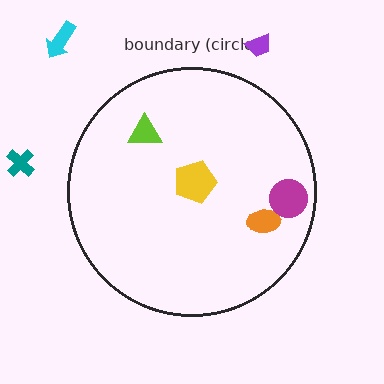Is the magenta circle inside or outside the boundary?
Inside.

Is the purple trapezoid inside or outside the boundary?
Outside.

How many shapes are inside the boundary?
4 inside, 3 outside.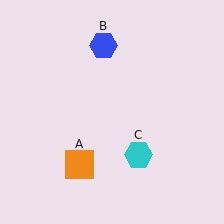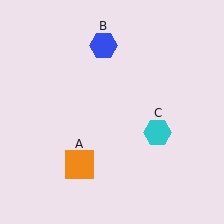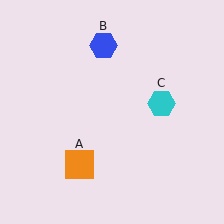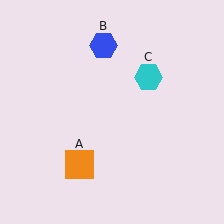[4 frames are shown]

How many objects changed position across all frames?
1 object changed position: cyan hexagon (object C).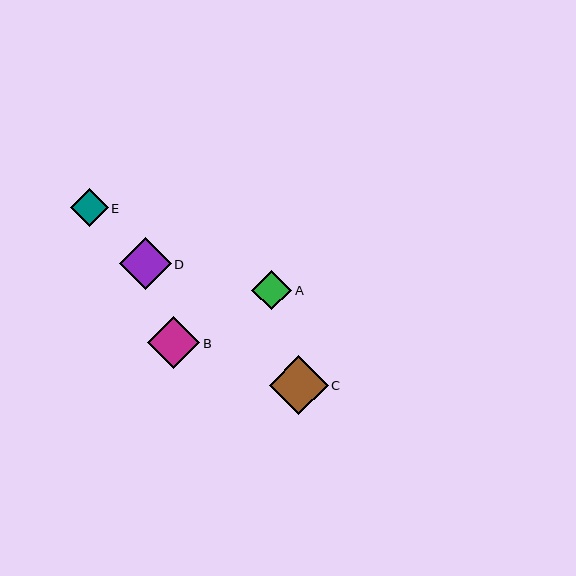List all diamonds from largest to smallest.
From largest to smallest: C, B, D, A, E.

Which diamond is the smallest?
Diamond E is the smallest with a size of approximately 38 pixels.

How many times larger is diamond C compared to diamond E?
Diamond C is approximately 1.6 times the size of diamond E.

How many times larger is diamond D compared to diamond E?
Diamond D is approximately 1.4 times the size of diamond E.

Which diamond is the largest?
Diamond C is the largest with a size of approximately 59 pixels.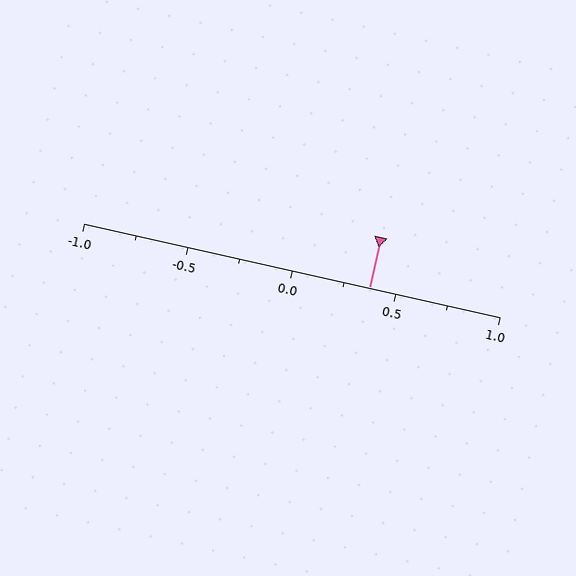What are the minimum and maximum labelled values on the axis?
The axis runs from -1.0 to 1.0.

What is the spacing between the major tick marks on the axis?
The major ticks are spaced 0.5 apart.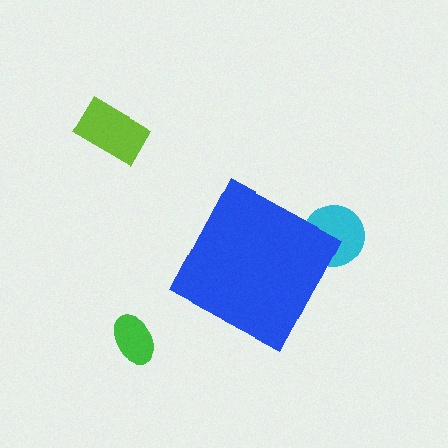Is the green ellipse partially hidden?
No, the green ellipse is fully visible.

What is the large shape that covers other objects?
A blue diamond.